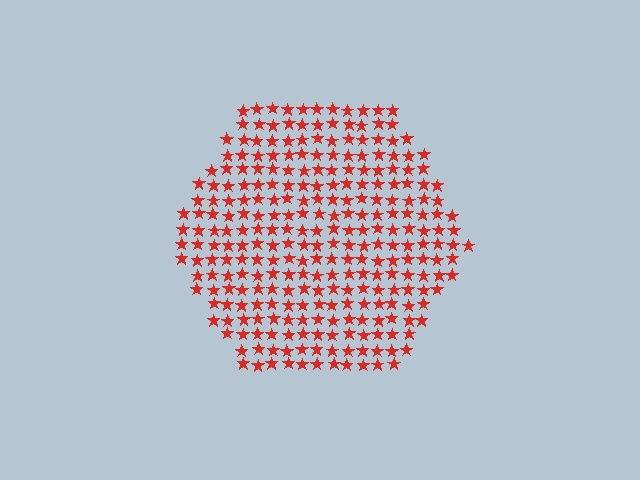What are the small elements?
The small elements are stars.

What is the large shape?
The large shape is a hexagon.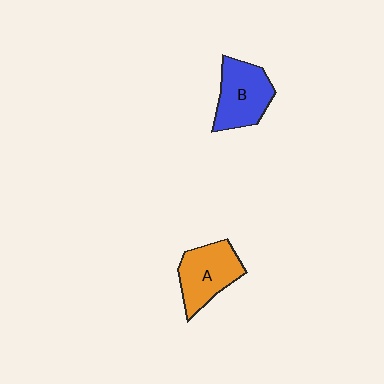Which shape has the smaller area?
Shape A (orange).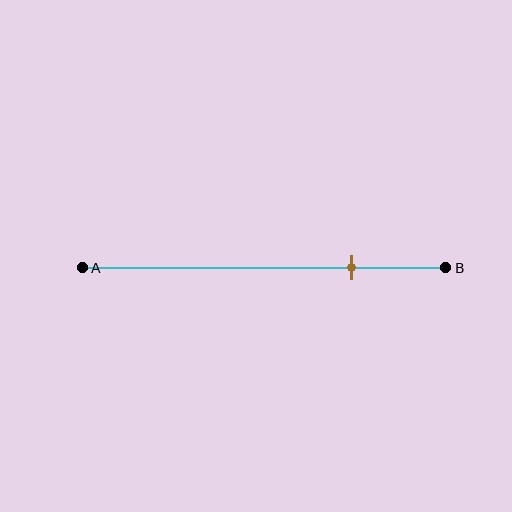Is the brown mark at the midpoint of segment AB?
No, the mark is at about 75% from A, not at the 50% midpoint.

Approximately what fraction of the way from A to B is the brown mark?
The brown mark is approximately 75% of the way from A to B.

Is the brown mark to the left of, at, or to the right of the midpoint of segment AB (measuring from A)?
The brown mark is to the right of the midpoint of segment AB.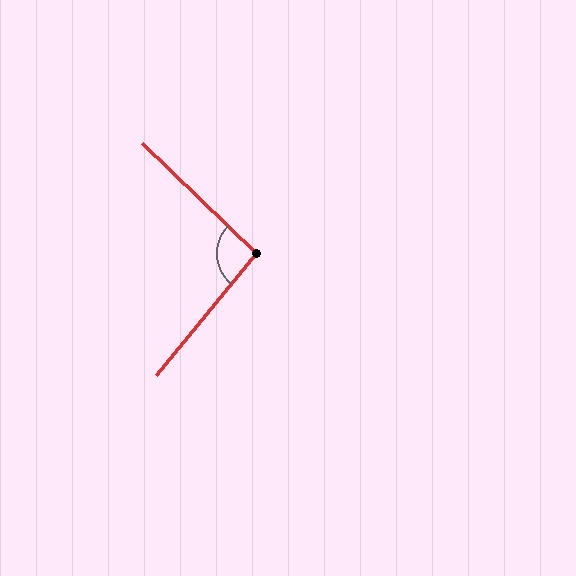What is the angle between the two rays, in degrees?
Approximately 95 degrees.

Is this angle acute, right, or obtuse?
It is approximately a right angle.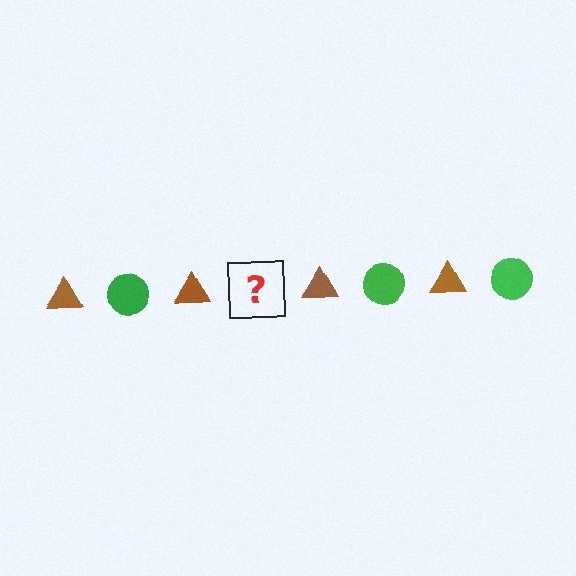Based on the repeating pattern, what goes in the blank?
The blank should be a green circle.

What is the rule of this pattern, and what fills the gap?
The rule is that the pattern alternates between brown triangle and green circle. The gap should be filled with a green circle.